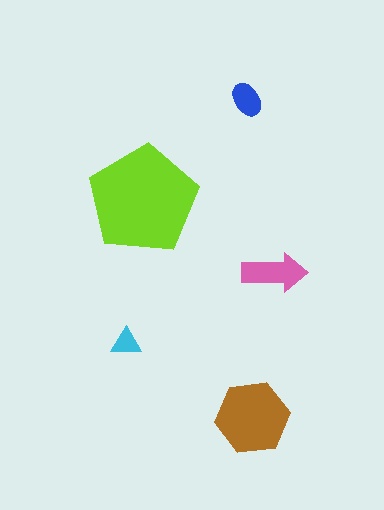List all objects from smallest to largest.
The cyan triangle, the blue ellipse, the pink arrow, the brown hexagon, the lime pentagon.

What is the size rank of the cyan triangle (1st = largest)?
5th.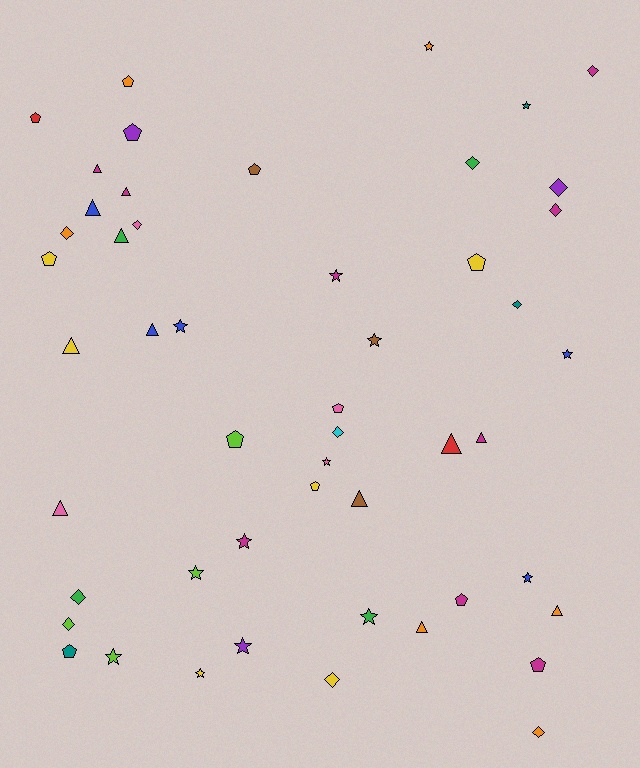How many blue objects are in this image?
There are 5 blue objects.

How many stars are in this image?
There are 14 stars.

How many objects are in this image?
There are 50 objects.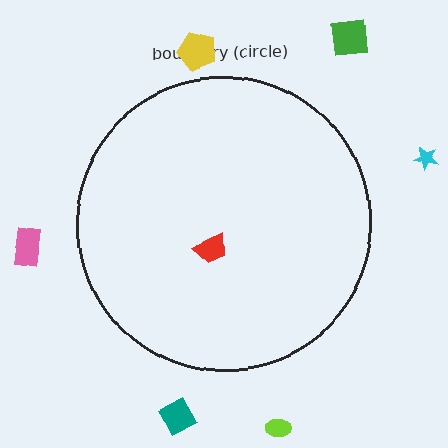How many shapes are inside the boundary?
1 inside, 6 outside.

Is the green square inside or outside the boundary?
Outside.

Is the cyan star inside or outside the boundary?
Outside.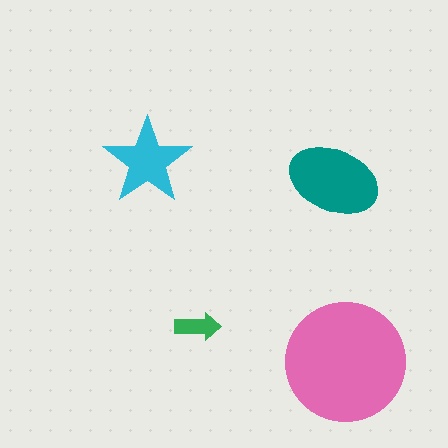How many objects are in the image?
There are 4 objects in the image.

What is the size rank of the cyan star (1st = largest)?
3rd.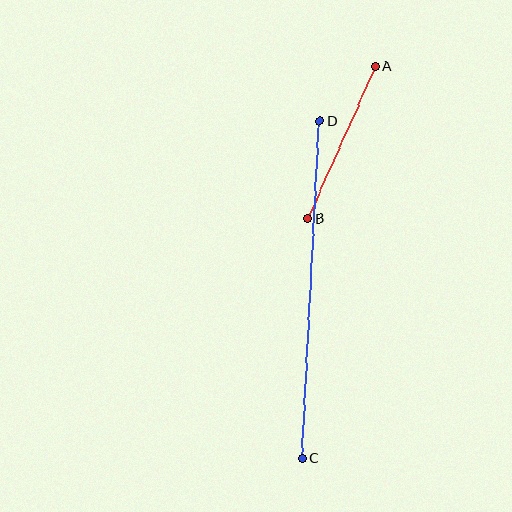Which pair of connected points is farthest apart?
Points C and D are farthest apart.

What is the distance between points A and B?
The distance is approximately 166 pixels.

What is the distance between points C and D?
The distance is approximately 337 pixels.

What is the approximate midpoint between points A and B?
The midpoint is at approximately (341, 143) pixels.